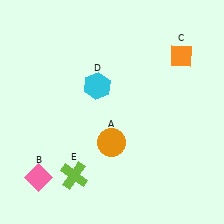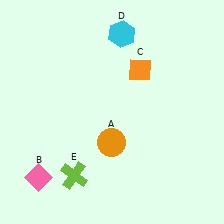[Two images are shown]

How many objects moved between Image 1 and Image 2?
2 objects moved between the two images.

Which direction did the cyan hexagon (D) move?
The cyan hexagon (D) moved up.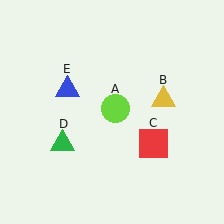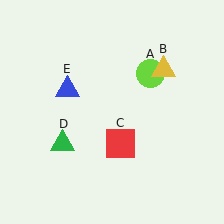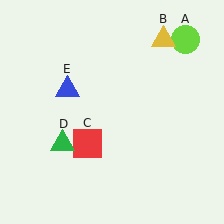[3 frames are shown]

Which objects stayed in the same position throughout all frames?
Green triangle (object D) and blue triangle (object E) remained stationary.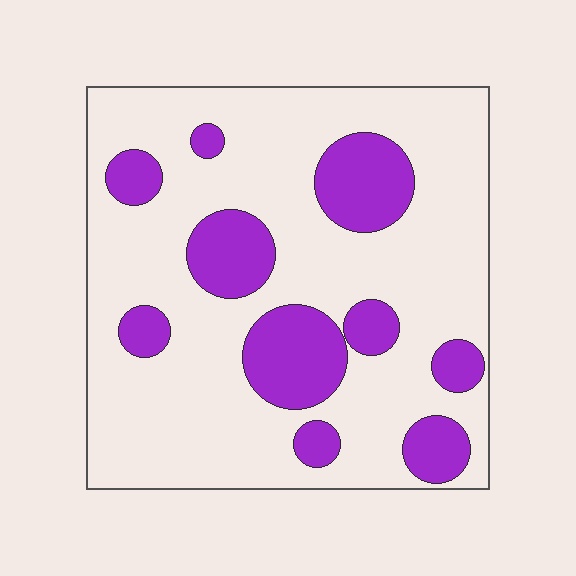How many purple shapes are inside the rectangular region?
10.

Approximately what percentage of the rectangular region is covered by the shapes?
Approximately 25%.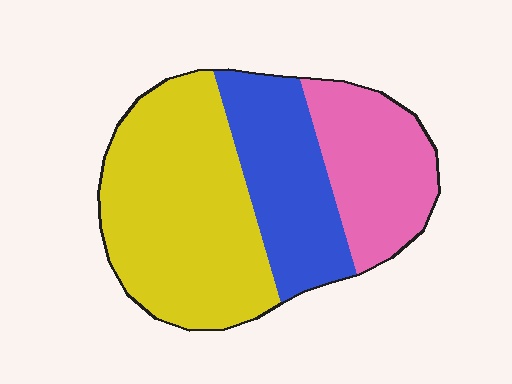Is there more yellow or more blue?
Yellow.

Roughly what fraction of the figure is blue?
Blue covers about 25% of the figure.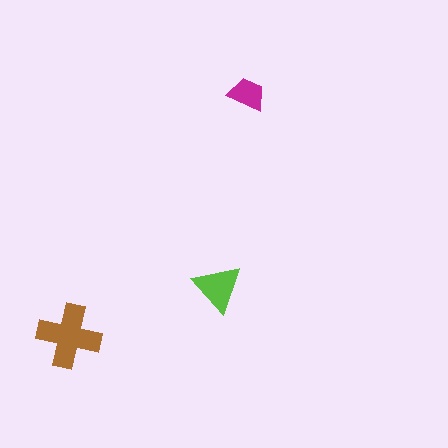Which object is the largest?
The brown cross.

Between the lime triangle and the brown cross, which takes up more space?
The brown cross.